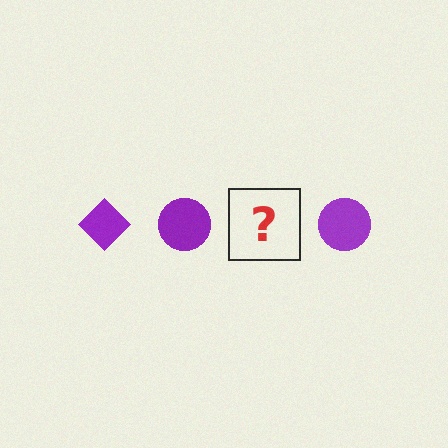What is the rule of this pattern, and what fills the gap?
The rule is that the pattern cycles through diamond, circle shapes in purple. The gap should be filled with a purple diamond.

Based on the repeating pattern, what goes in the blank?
The blank should be a purple diamond.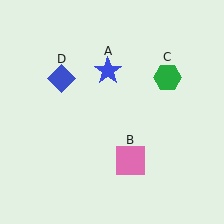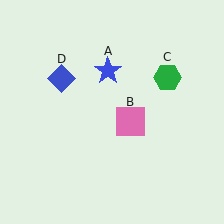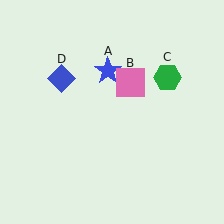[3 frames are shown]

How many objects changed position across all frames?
1 object changed position: pink square (object B).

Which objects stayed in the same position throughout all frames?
Blue star (object A) and green hexagon (object C) and blue diamond (object D) remained stationary.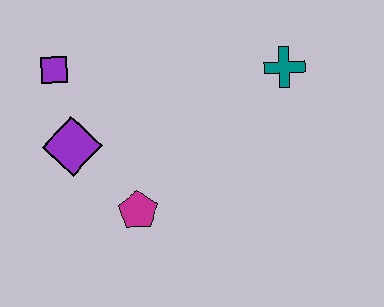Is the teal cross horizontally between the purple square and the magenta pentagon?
No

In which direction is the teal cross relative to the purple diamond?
The teal cross is to the right of the purple diamond.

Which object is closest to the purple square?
The purple diamond is closest to the purple square.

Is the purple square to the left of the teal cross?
Yes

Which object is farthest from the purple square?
The teal cross is farthest from the purple square.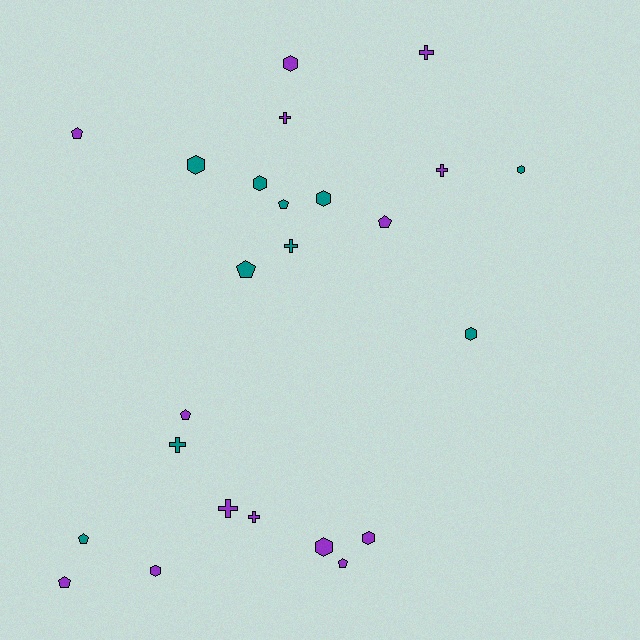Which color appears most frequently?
Purple, with 14 objects.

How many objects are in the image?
There are 24 objects.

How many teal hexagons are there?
There are 5 teal hexagons.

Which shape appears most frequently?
Hexagon, with 9 objects.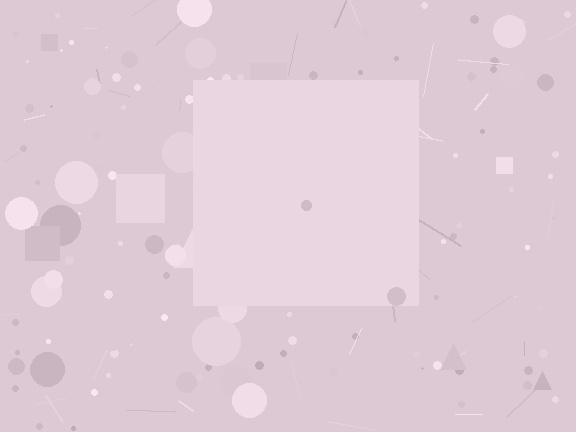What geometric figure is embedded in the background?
A square is embedded in the background.